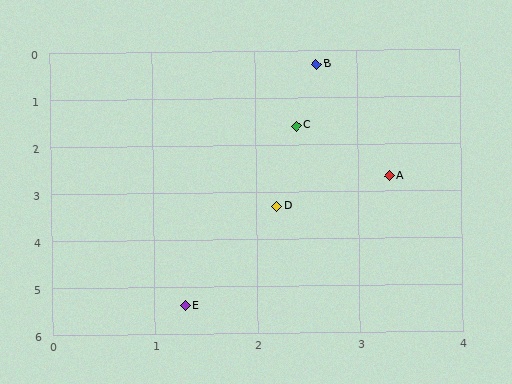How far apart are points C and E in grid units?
Points C and E are about 4.0 grid units apart.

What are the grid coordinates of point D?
Point D is at approximately (2.2, 3.3).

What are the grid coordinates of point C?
Point C is at approximately (2.4, 1.6).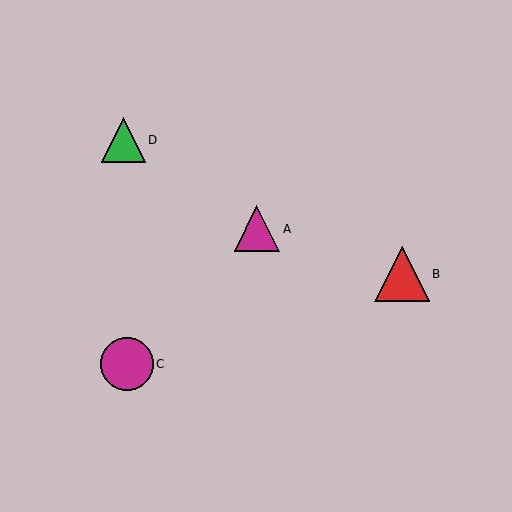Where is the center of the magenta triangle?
The center of the magenta triangle is at (257, 229).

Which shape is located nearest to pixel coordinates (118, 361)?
The magenta circle (labeled C) at (127, 364) is nearest to that location.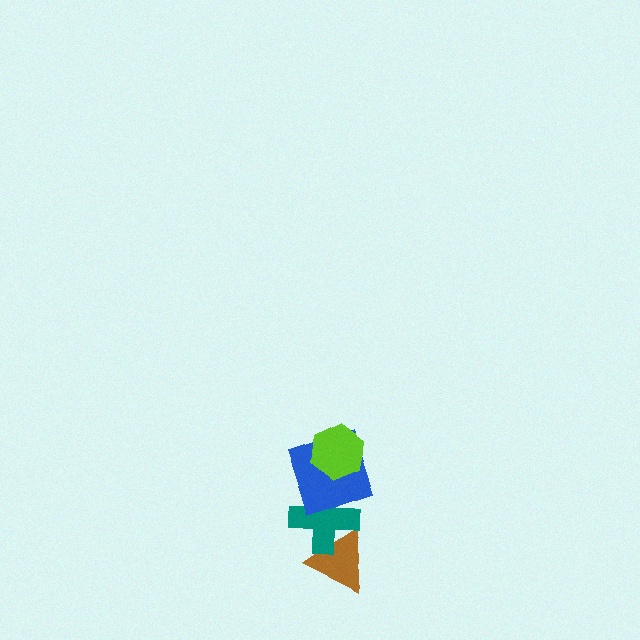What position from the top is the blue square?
The blue square is 2nd from the top.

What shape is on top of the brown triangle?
The teal cross is on top of the brown triangle.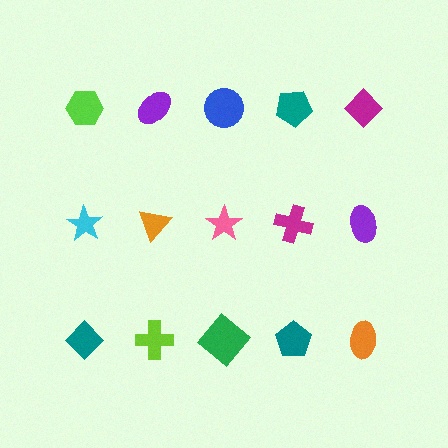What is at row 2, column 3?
A pink star.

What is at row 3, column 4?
A teal pentagon.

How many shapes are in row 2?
5 shapes.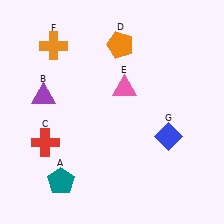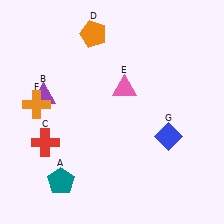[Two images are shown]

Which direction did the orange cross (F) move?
The orange cross (F) moved down.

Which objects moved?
The objects that moved are: the orange pentagon (D), the orange cross (F).